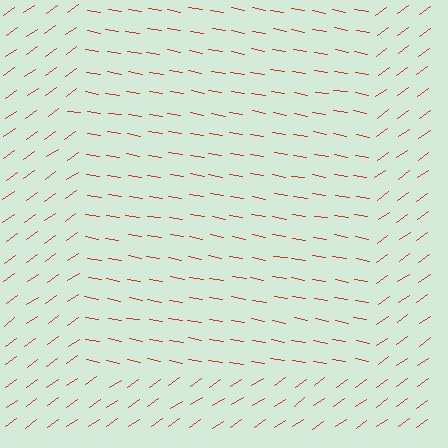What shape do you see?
I see a rectangle.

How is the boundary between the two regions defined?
The boundary is defined purely by a change in line orientation (approximately 45 degrees difference). All lines are the same color and thickness.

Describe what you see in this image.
The image is filled with small red line segments. A rectangle region in the image has lines oriented differently from the surrounding lines, creating a visible texture boundary.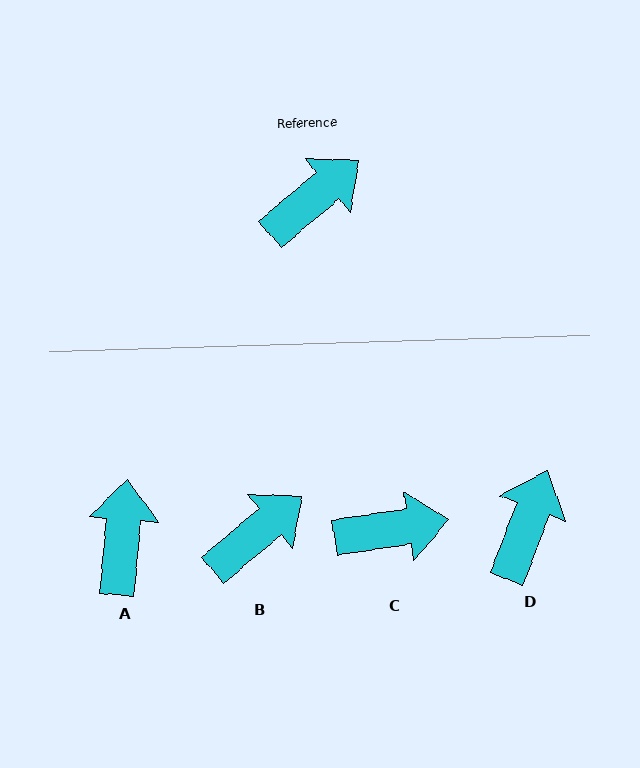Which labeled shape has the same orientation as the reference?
B.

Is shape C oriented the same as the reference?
No, it is off by about 31 degrees.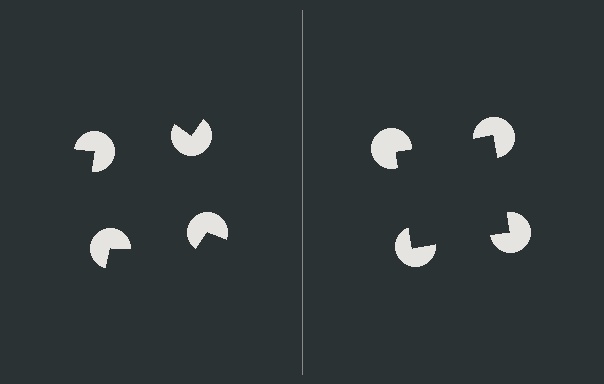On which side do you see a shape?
An illusory square appears on the right side. On the left side the wedge cuts are rotated, so no coherent shape forms.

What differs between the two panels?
The pac-man discs are positioned identically on both sides; only the wedge orientations differ. On the right they align to a square; on the left they are misaligned.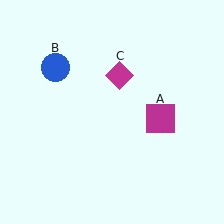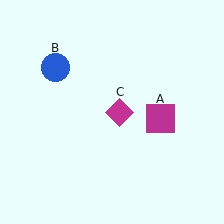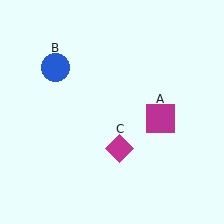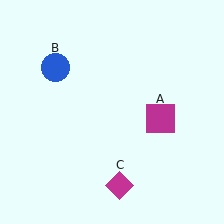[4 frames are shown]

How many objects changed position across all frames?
1 object changed position: magenta diamond (object C).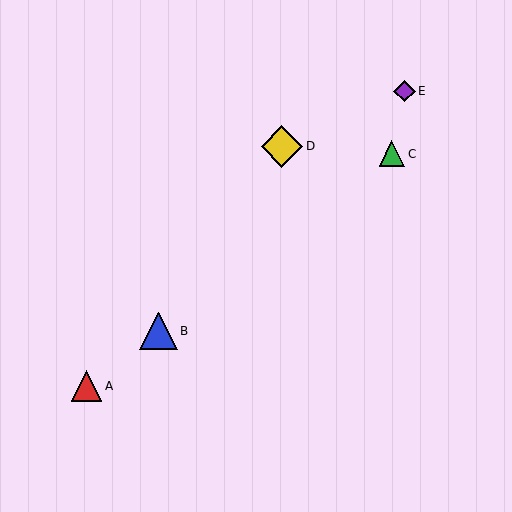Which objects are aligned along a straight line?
Objects A, B, C are aligned along a straight line.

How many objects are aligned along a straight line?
3 objects (A, B, C) are aligned along a straight line.